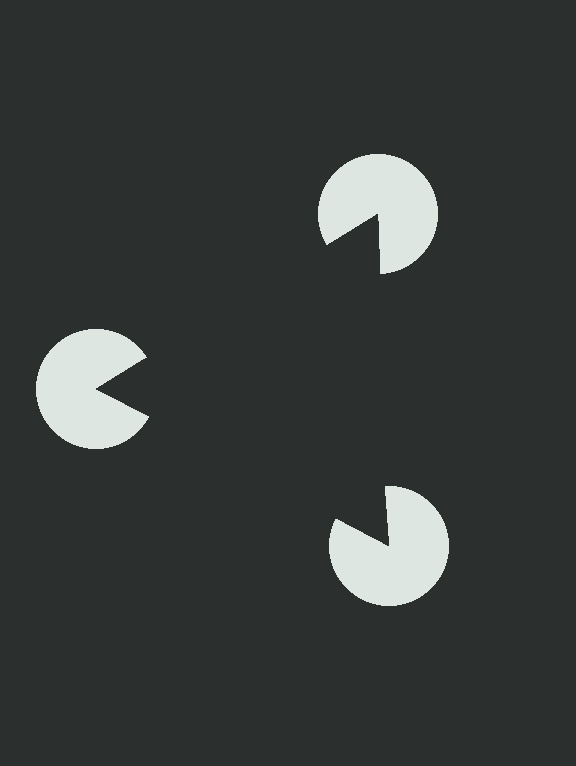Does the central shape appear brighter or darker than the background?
It typically appears slightly darker than the background, even though no actual brightness change is drawn.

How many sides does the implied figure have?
3 sides.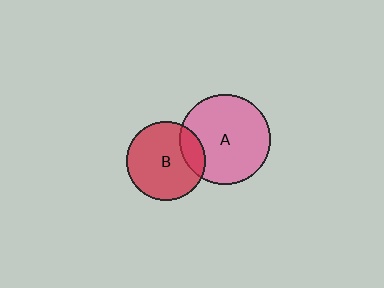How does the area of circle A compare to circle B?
Approximately 1.3 times.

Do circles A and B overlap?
Yes.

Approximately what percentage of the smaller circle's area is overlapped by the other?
Approximately 15%.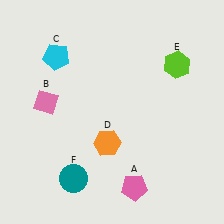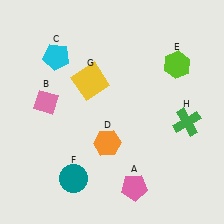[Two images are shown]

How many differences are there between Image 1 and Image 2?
There are 2 differences between the two images.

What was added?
A yellow square (G), a green cross (H) were added in Image 2.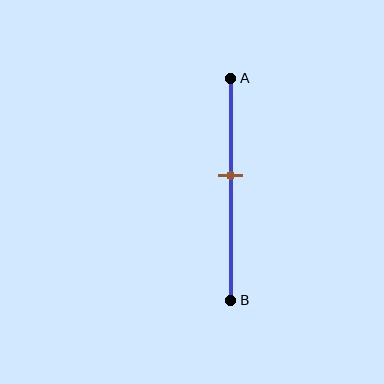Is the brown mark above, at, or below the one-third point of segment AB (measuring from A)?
The brown mark is below the one-third point of segment AB.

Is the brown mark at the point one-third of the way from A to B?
No, the mark is at about 45% from A, not at the 33% one-third point.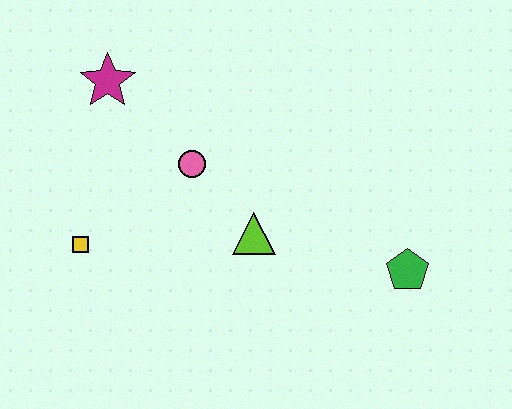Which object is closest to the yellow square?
The pink circle is closest to the yellow square.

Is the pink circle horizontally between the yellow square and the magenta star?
No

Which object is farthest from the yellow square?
The green pentagon is farthest from the yellow square.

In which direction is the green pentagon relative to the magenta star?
The green pentagon is to the right of the magenta star.